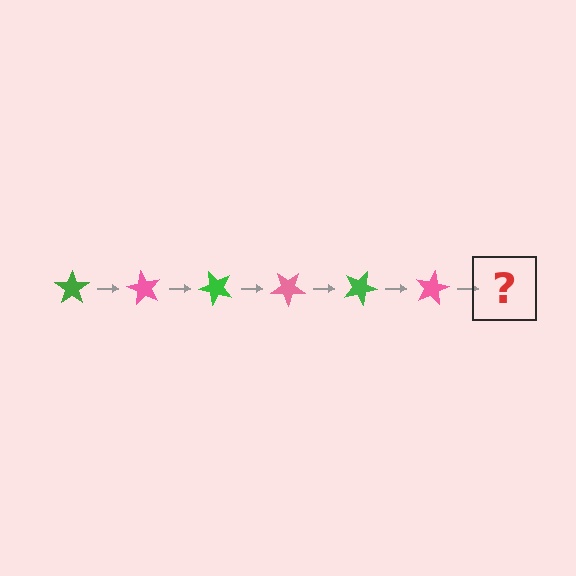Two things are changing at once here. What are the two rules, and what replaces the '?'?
The two rules are that it rotates 60 degrees each step and the color cycles through green and pink. The '?' should be a green star, rotated 360 degrees from the start.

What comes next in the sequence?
The next element should be a green star, rotated 360 degrees from the start.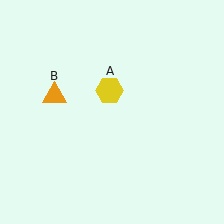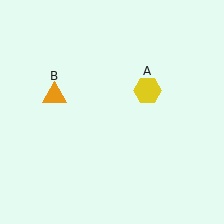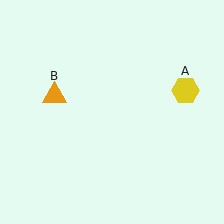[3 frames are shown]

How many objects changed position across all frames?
1 object changed position: yellow hexagon (object A).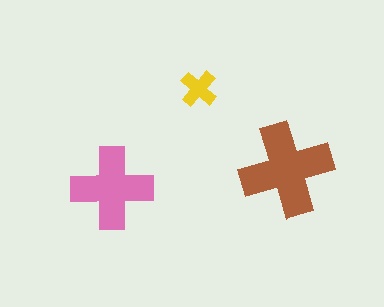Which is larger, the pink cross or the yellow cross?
The pink one.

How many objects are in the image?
There are 3 objects in the image.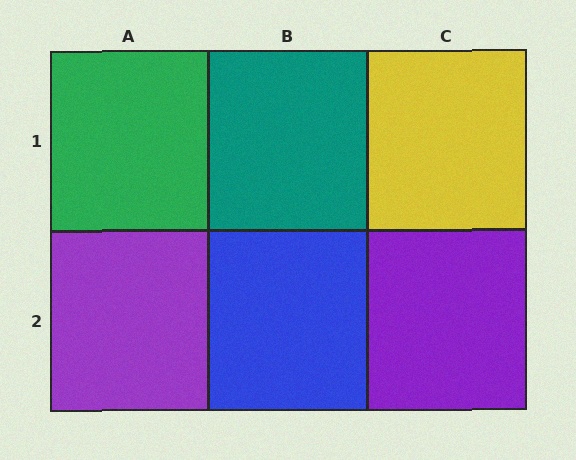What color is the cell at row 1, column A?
Green.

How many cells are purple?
2 cells are purple.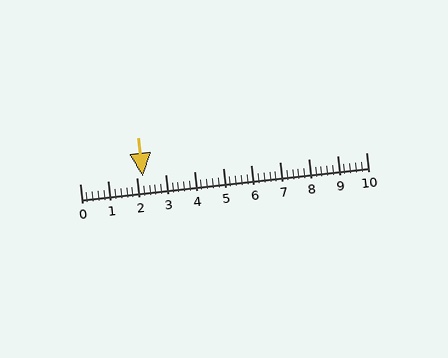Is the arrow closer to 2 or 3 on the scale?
The arrow is closer to 2.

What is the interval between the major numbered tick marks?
The major tick marks are spaced 1 units apart.